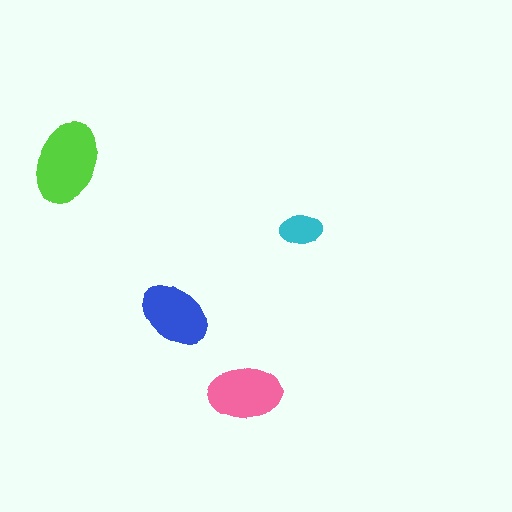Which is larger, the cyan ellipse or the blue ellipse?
The blue one.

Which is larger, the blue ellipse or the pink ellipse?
The pink one.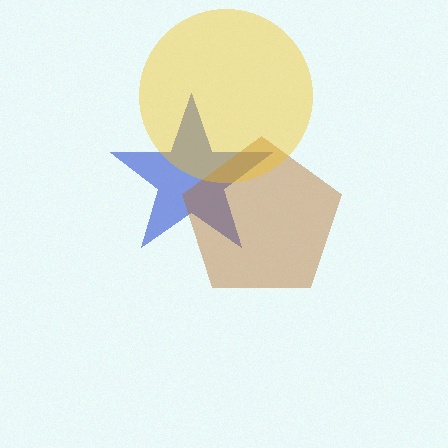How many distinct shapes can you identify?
There are 3 distinct shapes: a blue star, a brown pentagon, a yellow circle.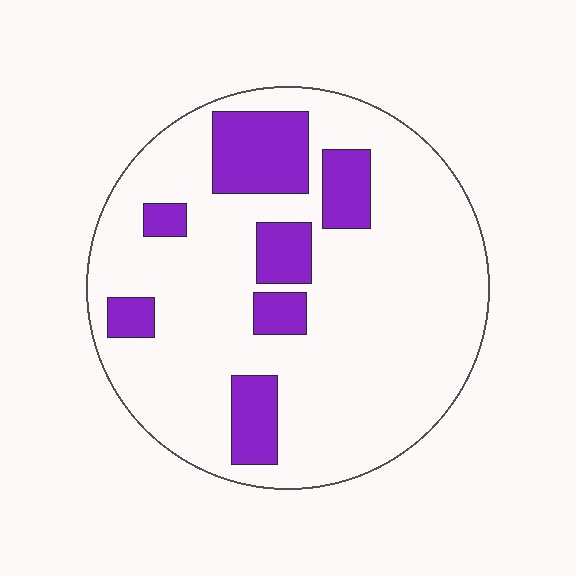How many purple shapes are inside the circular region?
7.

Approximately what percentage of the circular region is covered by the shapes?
Approximately 20%.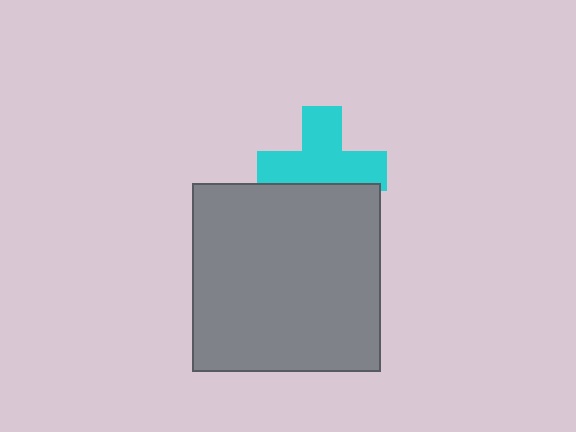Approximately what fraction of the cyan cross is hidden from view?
Roughly 31% of the cyan cross is hidden behind the gray square.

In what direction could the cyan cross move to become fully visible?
The cyan cross could move up. That would shift it out from behind the gray square entirely.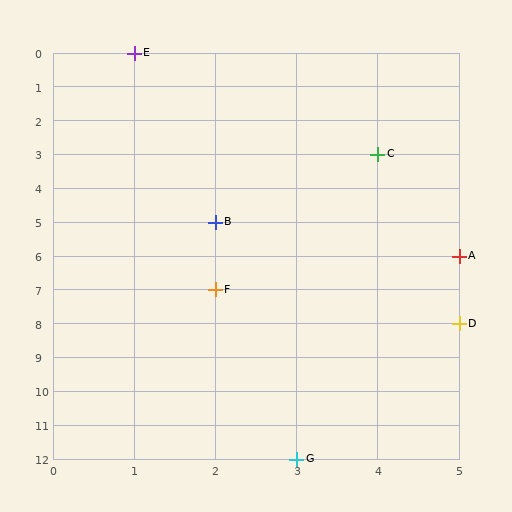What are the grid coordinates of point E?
Point E is at grid coordinates (1, 0).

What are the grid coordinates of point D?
Point D is at grid coordinates (5, 8).